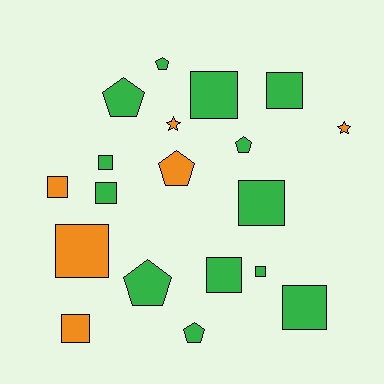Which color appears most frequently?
Green, with 13 objects.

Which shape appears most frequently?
Square, with 11 objects.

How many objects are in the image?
There are 19 objects.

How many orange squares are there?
There are 3 orange squares.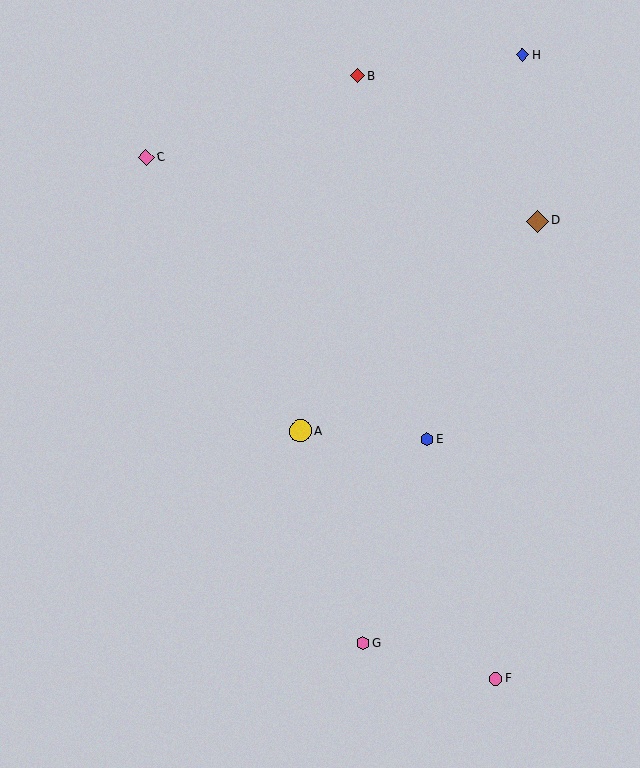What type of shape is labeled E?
Shape E is a blue hexagon.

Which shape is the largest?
The yellow circle (labeled A) is the largest.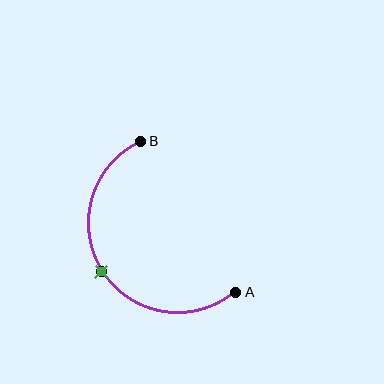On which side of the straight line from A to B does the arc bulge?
The arc bulges to the left of the straight line connecting A and B.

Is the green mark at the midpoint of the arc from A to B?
Yes. The green mark lies on the arc at equal arc-length from both A and B — it is the arc midpoint.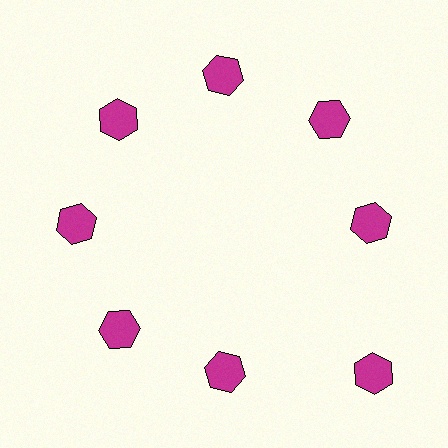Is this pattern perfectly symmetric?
No. The 8 magenta hexagons are arranged in a ring, but one element near the 4 o'clock position is pushed outward from the center, breaking the 8-fold rotational symmetry.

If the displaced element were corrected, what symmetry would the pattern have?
It would have 8-fold rotational symmetry — the pattern would map onto itself every 45 degrees.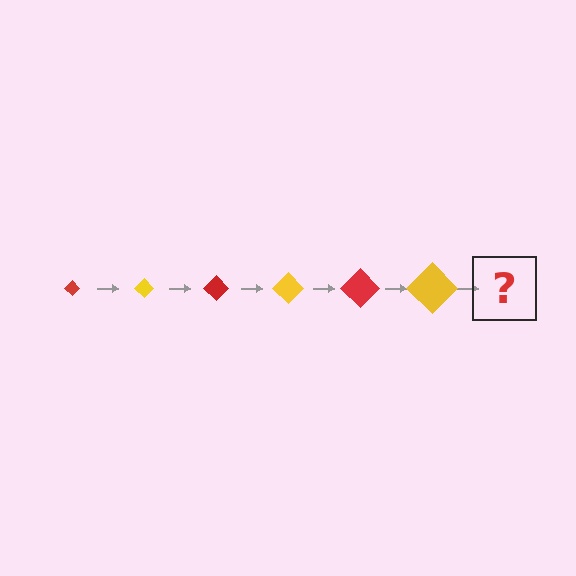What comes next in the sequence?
The next element should be a red diamond, larger than the previous one.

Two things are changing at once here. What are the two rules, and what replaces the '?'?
The two rules are that the diamond grows larger each step and the color cycles through red and yellow. The '?' should be a red diamond, larger than the previous one.